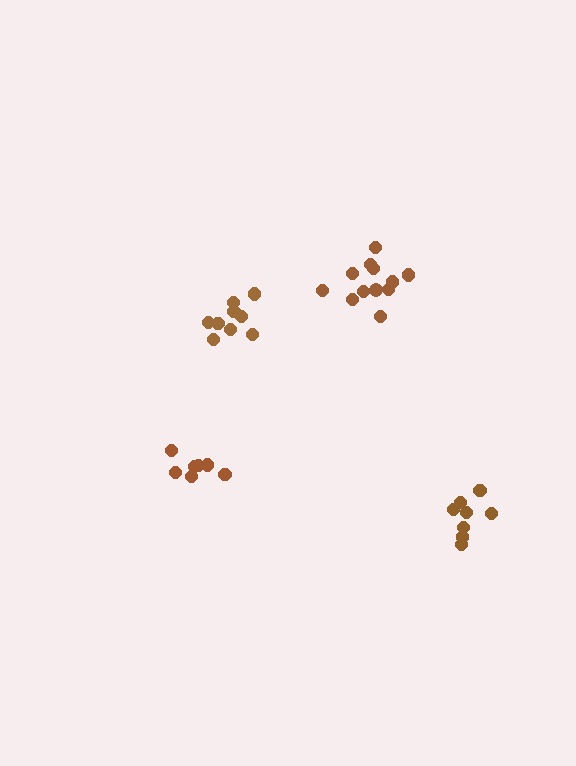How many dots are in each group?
Group 1: 7 dots, Group 2: 9 dots, Group 3: 12 dots, Group 4: 8 dots (36 total).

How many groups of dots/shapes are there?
There are 4 groups.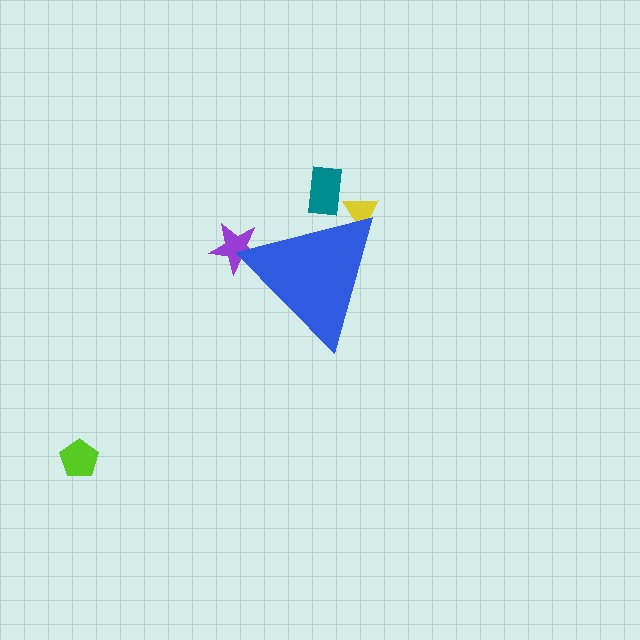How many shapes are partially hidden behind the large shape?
3 shapes are partially hidden.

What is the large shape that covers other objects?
A blue triangle.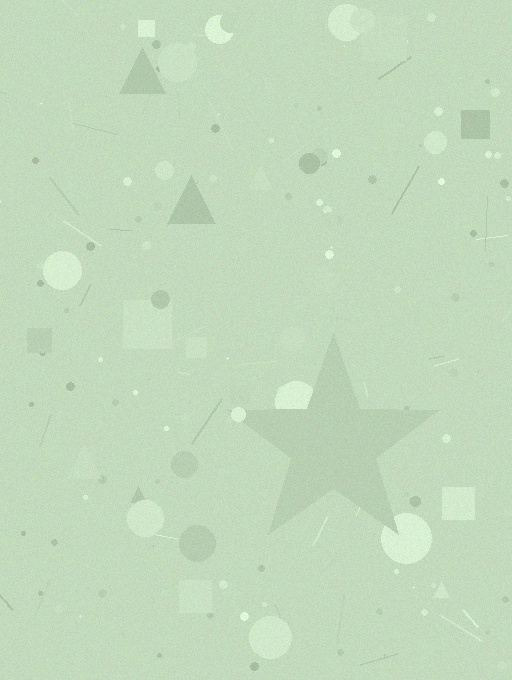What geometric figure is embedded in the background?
A star is embedded in the background.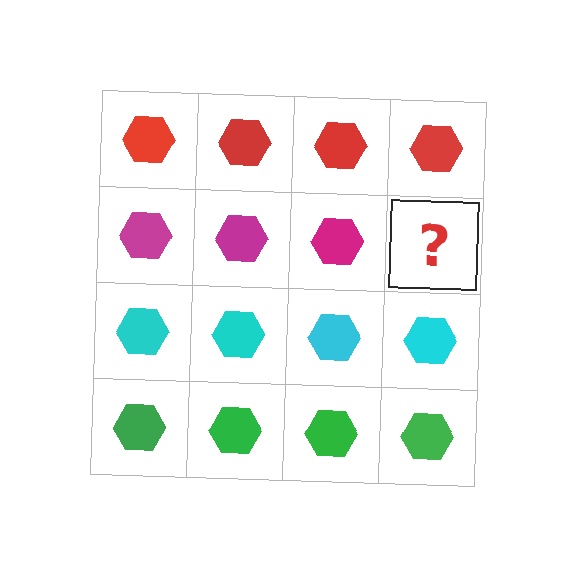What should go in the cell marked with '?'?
The missing cell should contain a magenta hexagon.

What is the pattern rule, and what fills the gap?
The rule is that each row has a consistent color. The gap should be filled with a magenta hexagon.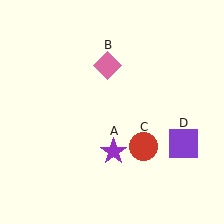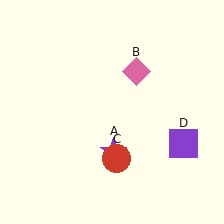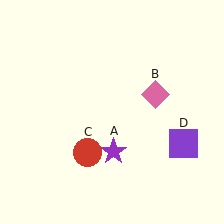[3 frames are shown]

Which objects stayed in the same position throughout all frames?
Purple star (object A) and purple square (object D) remained stationary.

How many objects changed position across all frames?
2 objects changed position: pink diamond (object B), red circle (object C).